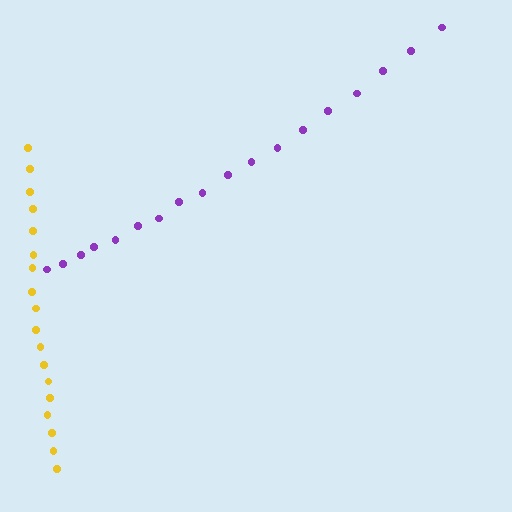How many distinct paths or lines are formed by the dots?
There are 2 distinct paths.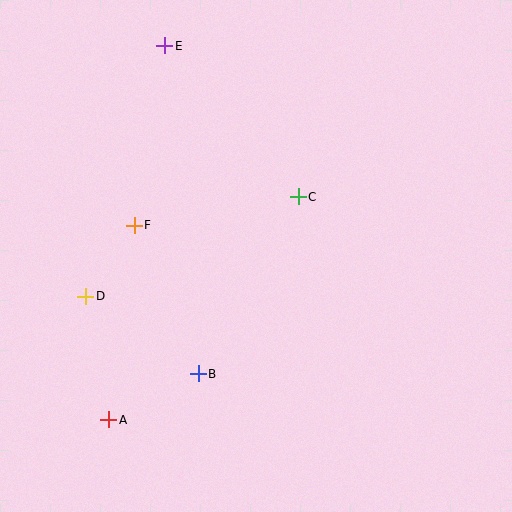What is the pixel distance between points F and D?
The distance between F and D is 86 pixels.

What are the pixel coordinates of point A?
Point A is at (109, 420).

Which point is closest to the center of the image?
Point C at (298, 197) is closest to the center.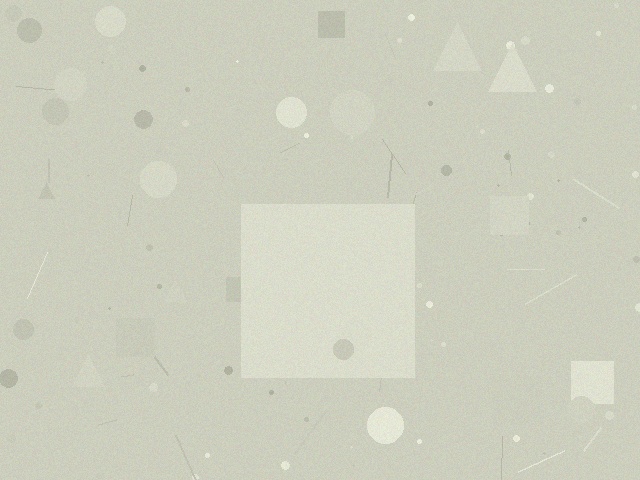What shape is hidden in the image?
A square is hidden in the image.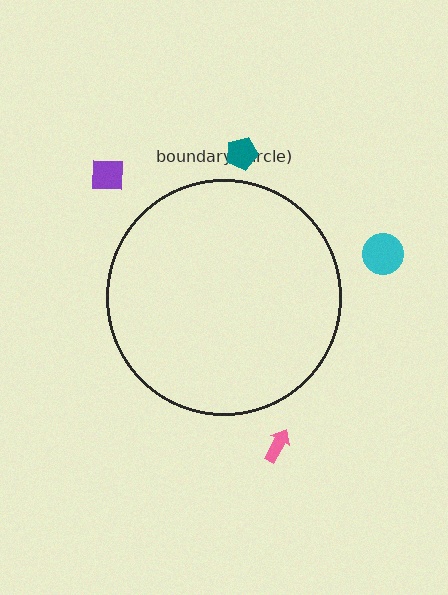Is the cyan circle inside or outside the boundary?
Outside.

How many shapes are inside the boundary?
0 inside, 4 outside.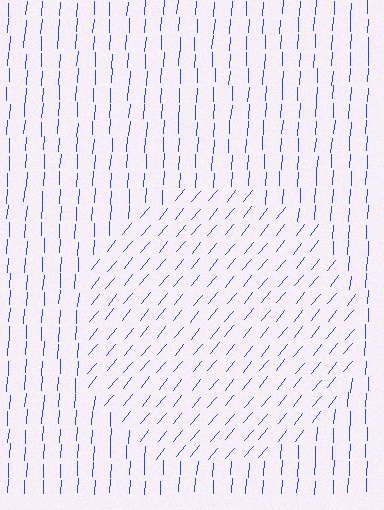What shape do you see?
I see a circle.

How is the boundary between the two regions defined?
The boundary is defined purely by a change in line orientation (approximately 35 degrees difference). All lines are the same color and thickness.